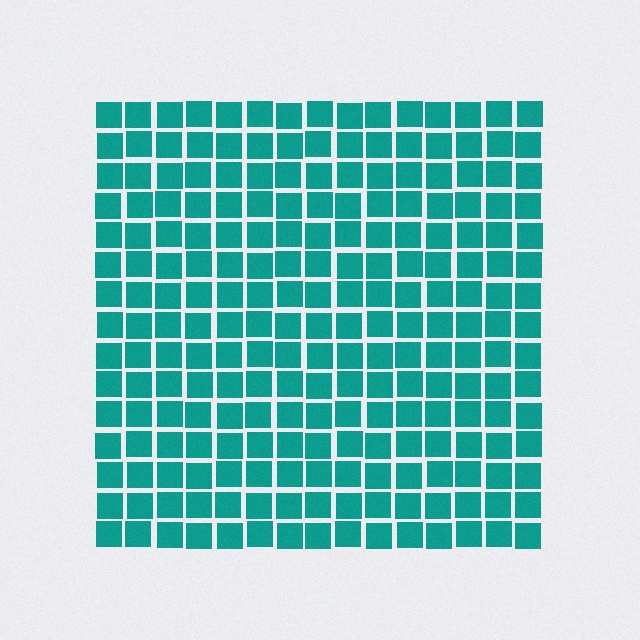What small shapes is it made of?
It is made of small squares.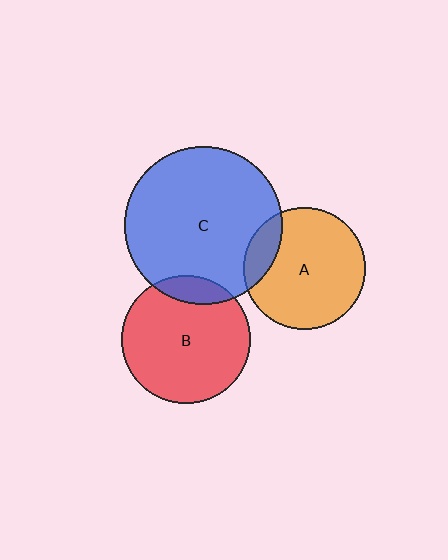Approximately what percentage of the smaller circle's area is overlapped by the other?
Approximately 10%.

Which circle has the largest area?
Circle C (blue).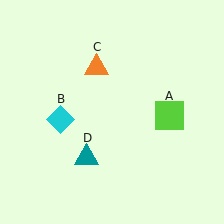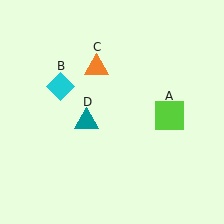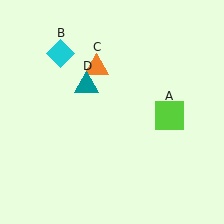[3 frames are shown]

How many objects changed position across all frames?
2 objects changed position: cyan diamond (object B), teal triangle (object D).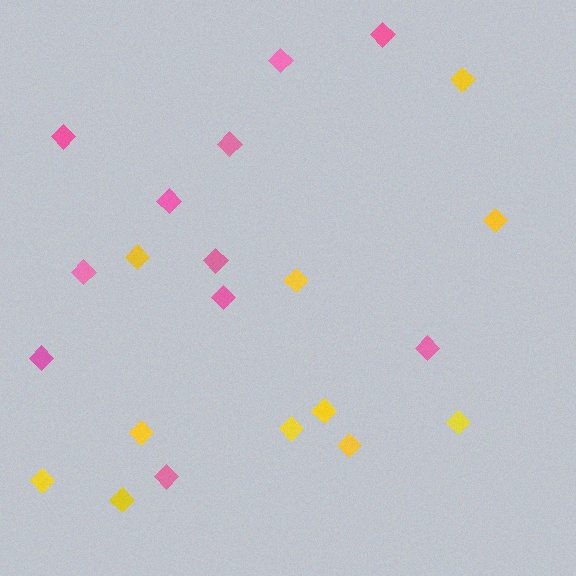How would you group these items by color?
There are 2 groups: one group of pink diamonds (11) and one group of yellow diamonds (11).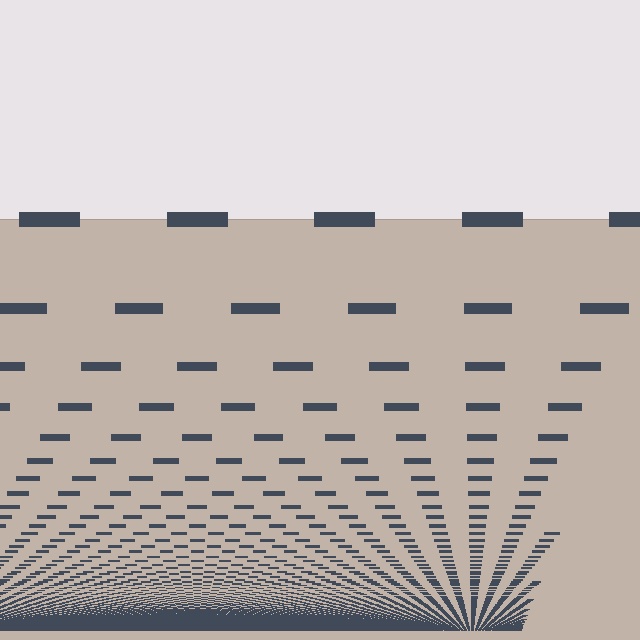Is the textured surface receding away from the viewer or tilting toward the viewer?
The surface appears to tilt toward the viewer. Texture elements get larger and sparser toward the top.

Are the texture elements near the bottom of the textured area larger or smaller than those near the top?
Smaller. The gradient is inverted — elements near the bottom are smaller and denser.